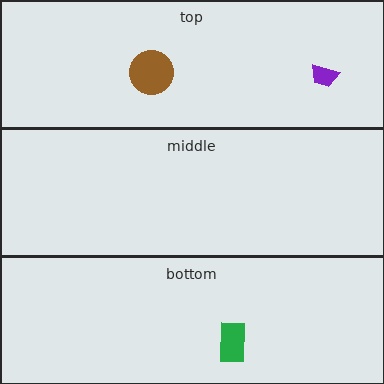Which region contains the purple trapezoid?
The top region.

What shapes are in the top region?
The brown circle, the purple trapezoid.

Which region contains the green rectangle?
The bottom region.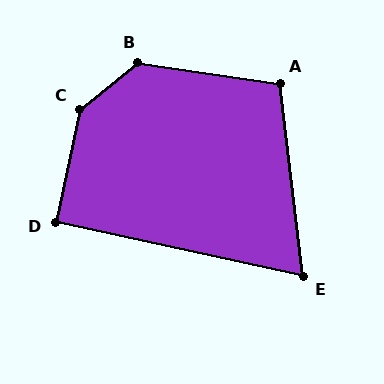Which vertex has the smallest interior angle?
E, at approximately 71 degrees.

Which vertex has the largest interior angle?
C, at approximately 140 degrees.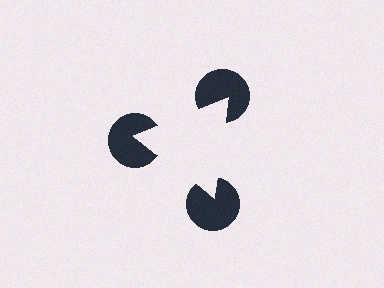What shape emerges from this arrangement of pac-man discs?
An illusory triangle — its edges are inferred from the aligned wedge cuts in the pac-man discs, not physically drawn.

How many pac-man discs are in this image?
There are 3 — one at each vertex of the illusory triangle.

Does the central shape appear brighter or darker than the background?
It typically appears slightly brighter than the background, even though no actual brightness change is drawn.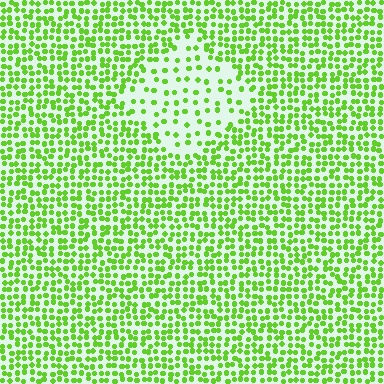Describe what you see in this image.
The image contains small lime elements arranged at two different densities. A diamond-shaped region is visible where the elements are less densely packed than the surrounding area.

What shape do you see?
I see a diamond.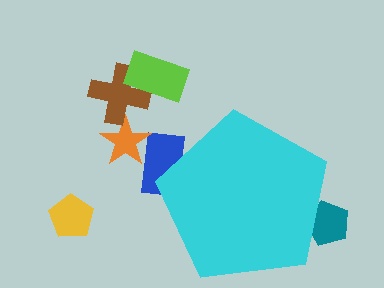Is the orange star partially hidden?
No, the orange star is fully visible.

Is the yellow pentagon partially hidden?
No, the yellow pentagon is fully visible.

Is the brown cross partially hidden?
No, the brown cross is fully visible.